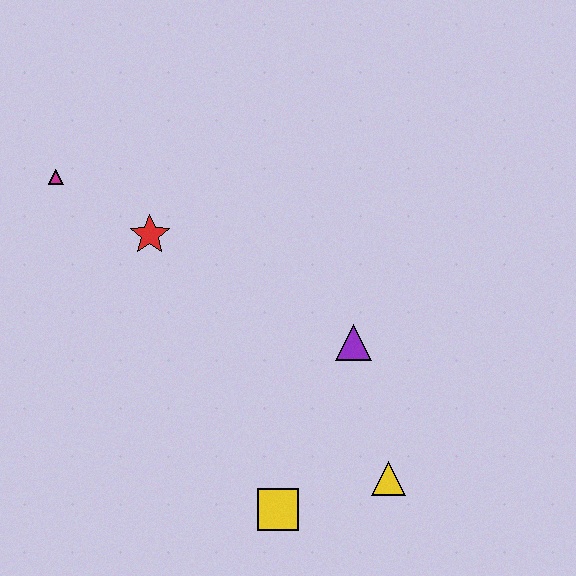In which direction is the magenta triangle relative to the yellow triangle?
The magenta triangle is to the left of the yellow triangle.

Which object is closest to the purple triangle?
The yellow triangle is closest to the purple triangle.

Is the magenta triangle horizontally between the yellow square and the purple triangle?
No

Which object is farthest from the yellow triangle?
The magenta triangle is farthest from the yellow triangle.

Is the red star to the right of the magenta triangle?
Yes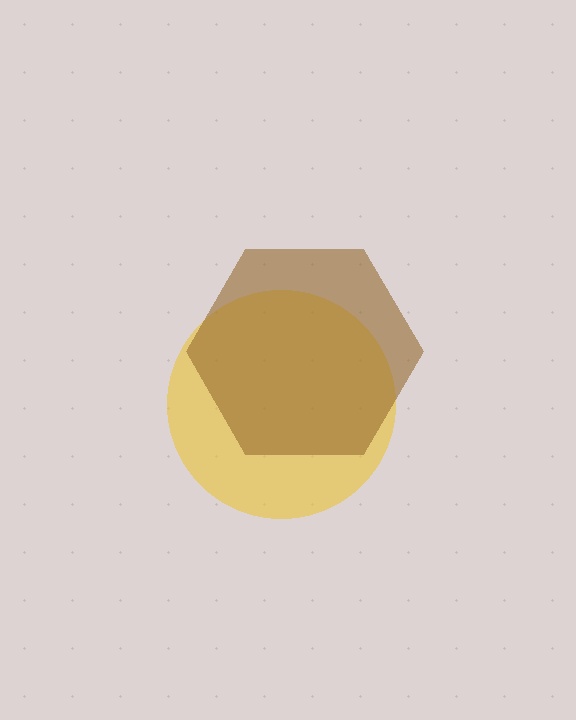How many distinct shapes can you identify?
There are 2 distinct shapes: a yellow circle, a brown hexagon.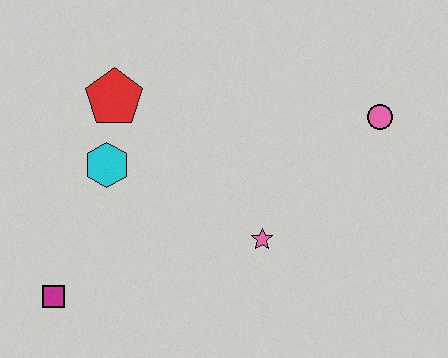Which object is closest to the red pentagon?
The cyan hexagon is closest to the red pentagon.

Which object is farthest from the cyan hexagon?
The pink circle is farthest from the cyan hexagon.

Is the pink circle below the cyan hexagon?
No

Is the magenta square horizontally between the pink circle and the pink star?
No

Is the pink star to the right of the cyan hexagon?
Yes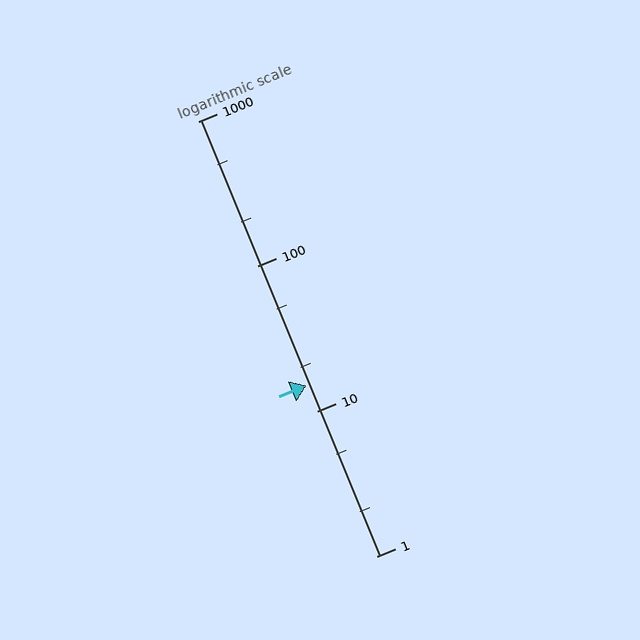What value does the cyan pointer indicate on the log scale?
The pointer indicates approximately 15.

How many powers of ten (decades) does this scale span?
The scale spans 3 decades, from 1 to 1000.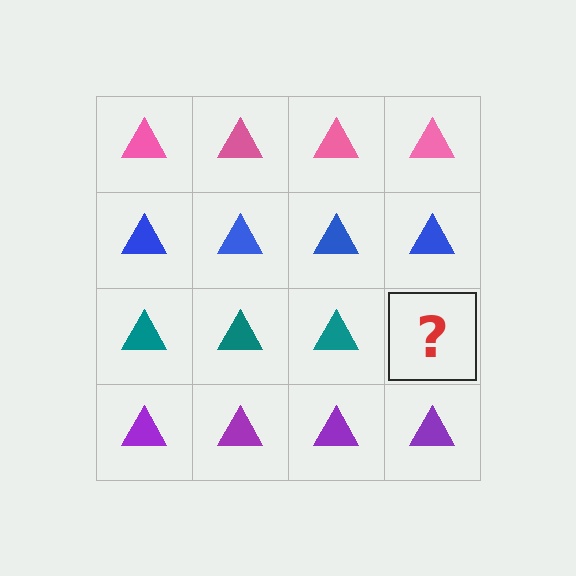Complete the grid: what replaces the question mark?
The question mark should be replaced with a teal triangle.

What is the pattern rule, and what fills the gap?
The rule is that each row has a consistent color. The gap should be filled with a teal triangle.